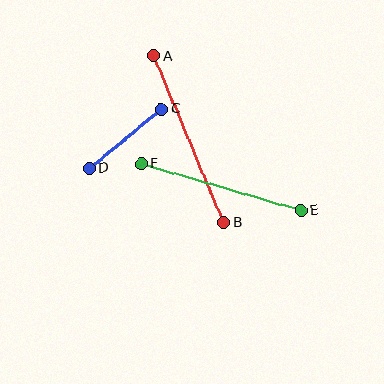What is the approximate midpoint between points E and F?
The midpoint is at approximately (221, 187) pixels.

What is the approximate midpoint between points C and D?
The midpoint is at approximately (125, 139) pixels.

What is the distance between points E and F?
The distance is approximately 166 pixels.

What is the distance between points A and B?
The distance is approximately 181 pixels.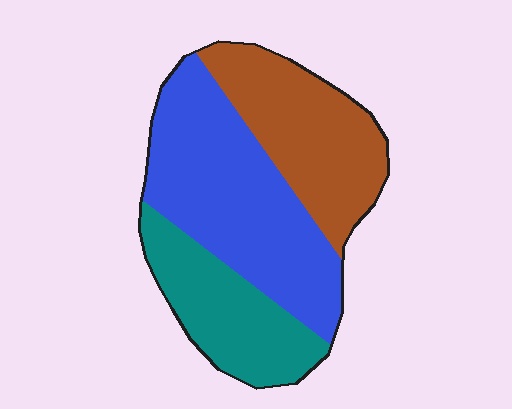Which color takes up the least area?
Teal, at roughly 25%.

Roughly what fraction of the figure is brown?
Brown covers 31% of the figure.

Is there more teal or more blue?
Blue.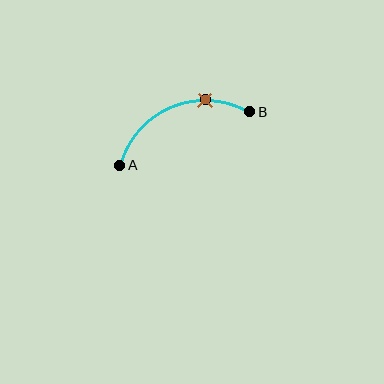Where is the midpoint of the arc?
The arc midpoint is the point on the curve farthest from the straight line joining A and B. It sits above that line.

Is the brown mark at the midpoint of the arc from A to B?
No. The brown mark lies on the arc but is closer to endpoint B. The arc midpoint would be at the point on the curve equidistant along the arc from both A and B.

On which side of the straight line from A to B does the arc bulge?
The arc bulges above the straight line connecting A and B.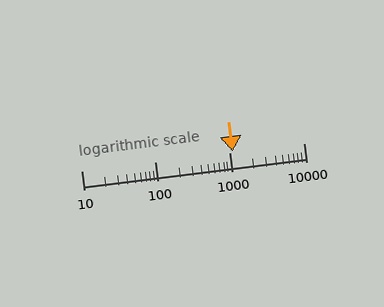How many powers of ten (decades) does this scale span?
The scale spans 3 decades, from 10 to 10000.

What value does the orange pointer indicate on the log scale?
The pointer indicates approximately 1100.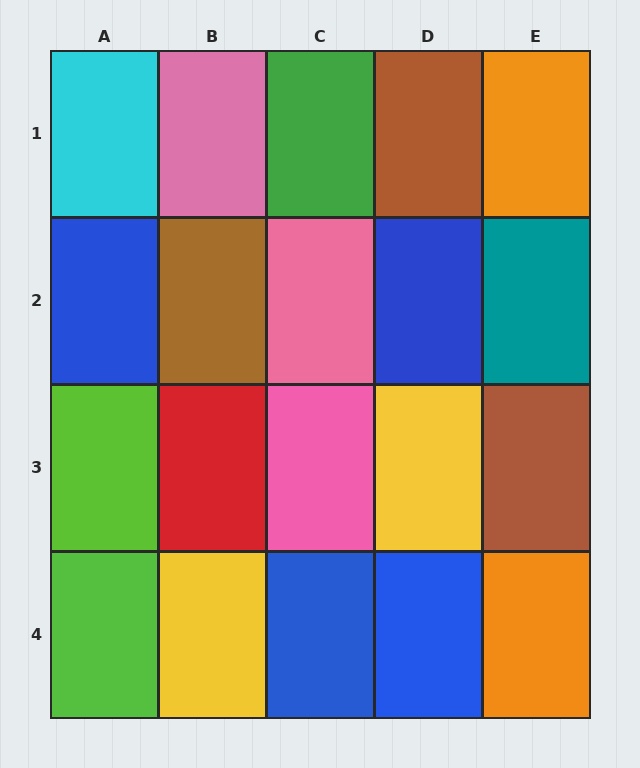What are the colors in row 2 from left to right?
Blue, brown, pink, blue, teal.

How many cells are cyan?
1 cell is cyan.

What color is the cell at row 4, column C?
Blue.